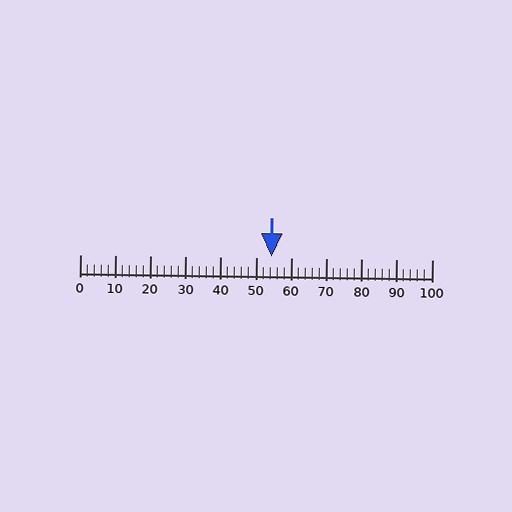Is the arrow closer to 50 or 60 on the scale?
The arrow is closer to 50.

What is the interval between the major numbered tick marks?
The major tick marks are spaced 10 units apart.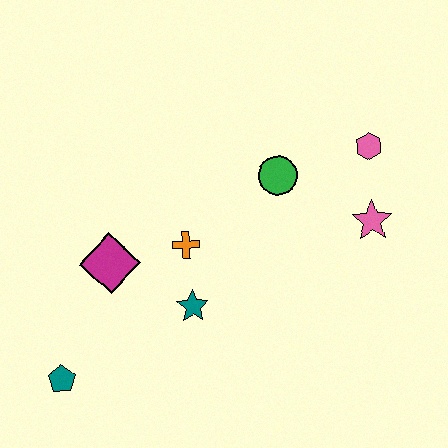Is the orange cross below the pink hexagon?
Yes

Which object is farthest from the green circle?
The teal pentagon is farthest from the green circle.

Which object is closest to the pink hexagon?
The pink star is closest to the pink hexagon.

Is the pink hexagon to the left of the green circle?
No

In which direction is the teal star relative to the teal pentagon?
The teal star is to the right of the teal pentagon.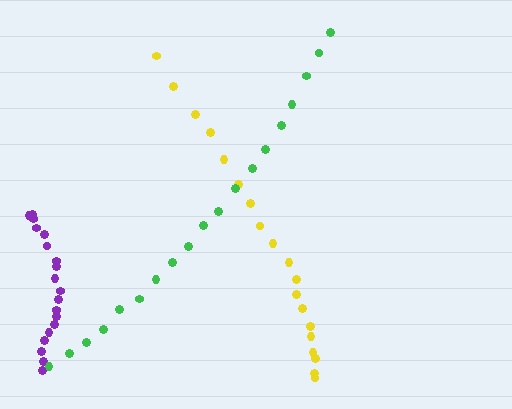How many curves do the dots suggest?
There are 3 distinct paths.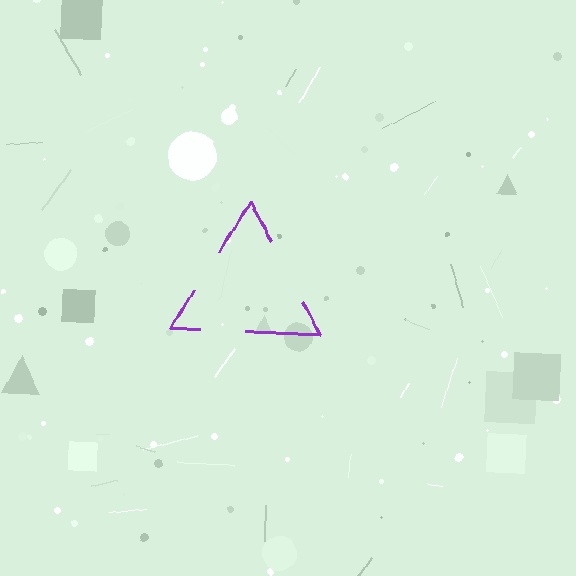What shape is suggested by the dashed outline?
The dashed outline suggests a triangle.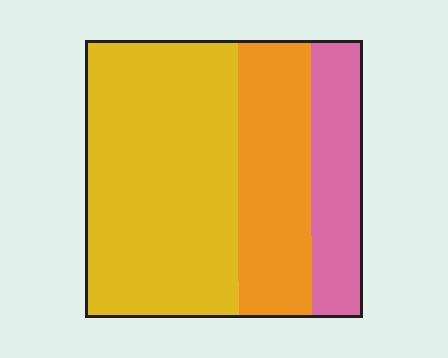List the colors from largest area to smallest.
From largest to smallest: yellow, orange, pink.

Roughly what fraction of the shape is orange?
Orange covers around 25% of the shape.